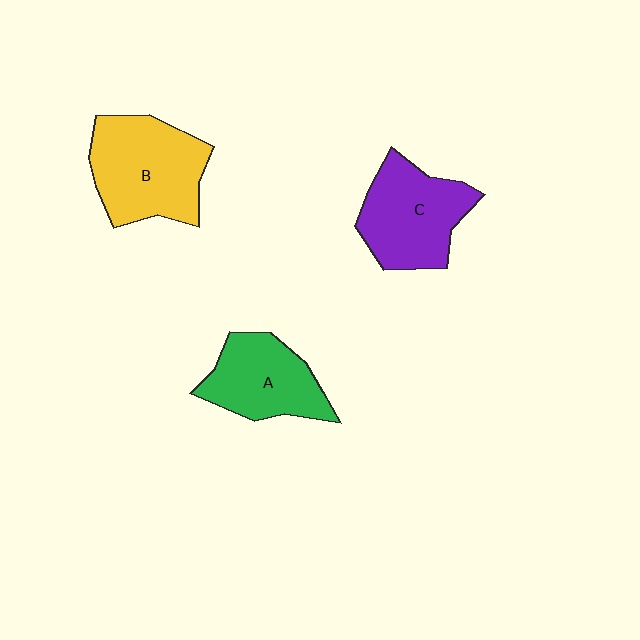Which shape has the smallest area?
Shape A (green).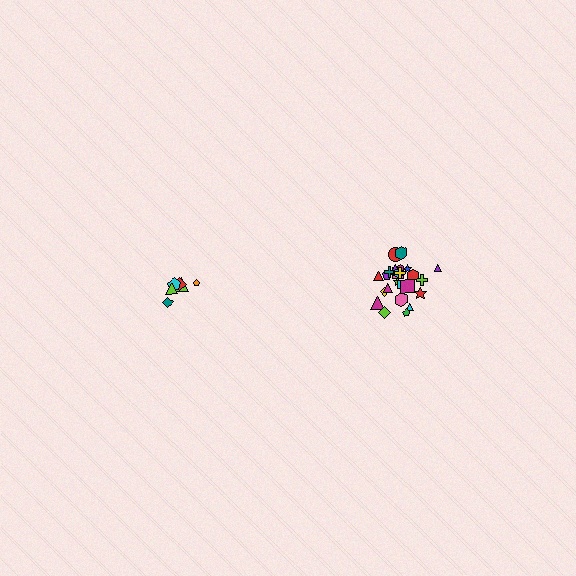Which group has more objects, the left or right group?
The right group.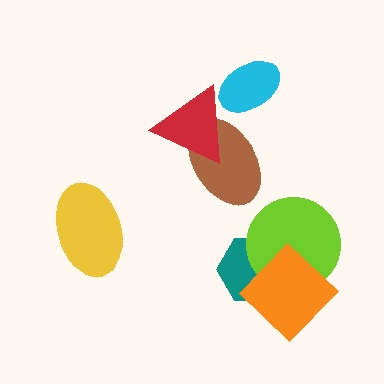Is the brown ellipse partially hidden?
Yes, it is partially covered by another shape.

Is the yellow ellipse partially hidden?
No, no other shape covers it.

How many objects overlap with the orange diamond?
2 objects overlap with the orange diamond.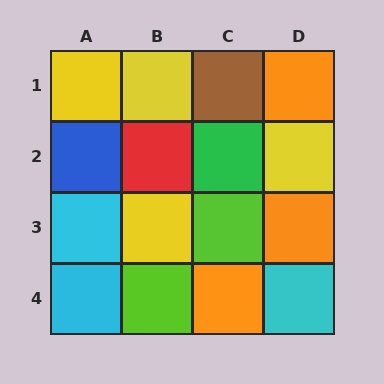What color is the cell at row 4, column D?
Cyan.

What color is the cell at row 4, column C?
Orange.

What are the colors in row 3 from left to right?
Cyan, yellow, lime, orange.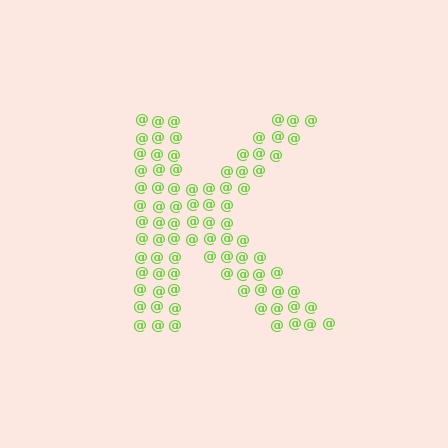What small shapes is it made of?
It is made of small at signs.